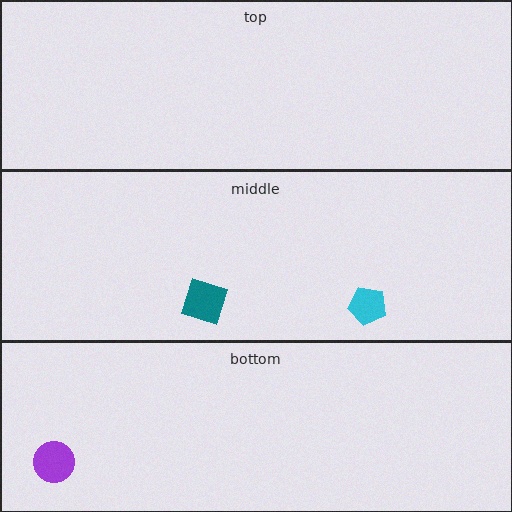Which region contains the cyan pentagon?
The middle region.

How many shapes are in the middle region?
2.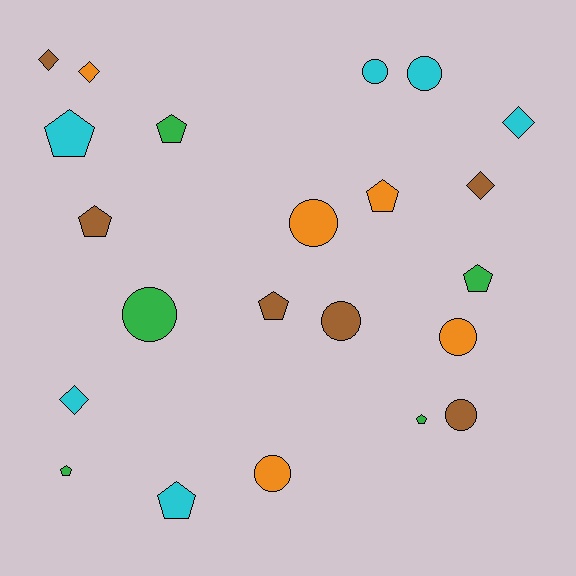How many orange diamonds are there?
There is 1 orange diamond.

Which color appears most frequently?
Brown, with 6 objects.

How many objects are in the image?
There are 22 objects.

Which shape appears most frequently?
Pentagon, with 9 objects.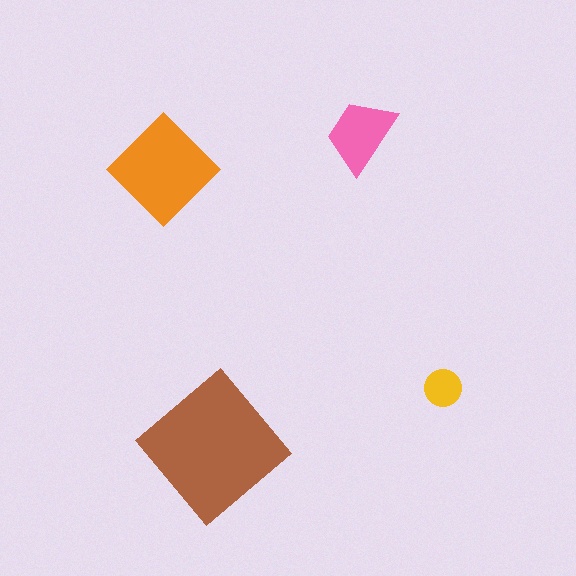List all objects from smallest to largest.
The yellow circle, the pink trapezoid, the orange diamond, the brown diamond.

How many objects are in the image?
There are 4 objects in the image.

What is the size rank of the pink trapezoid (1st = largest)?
3rd.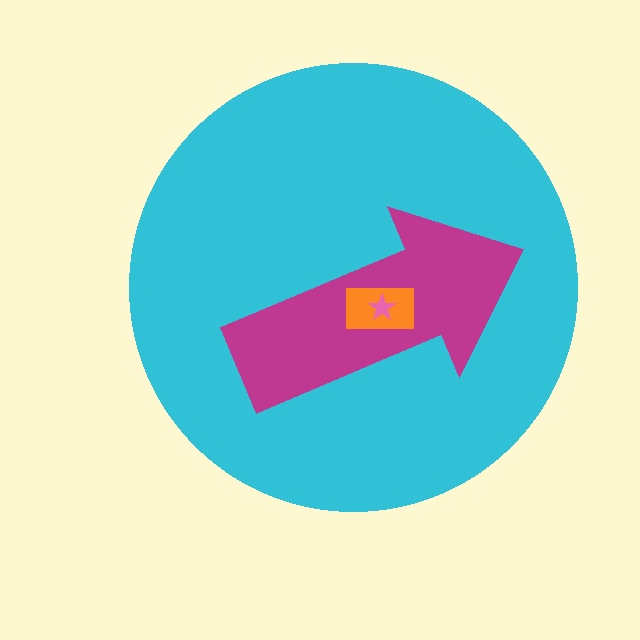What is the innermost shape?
The pink star.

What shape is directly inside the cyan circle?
The magenta arrow.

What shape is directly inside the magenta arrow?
The orange rectangle.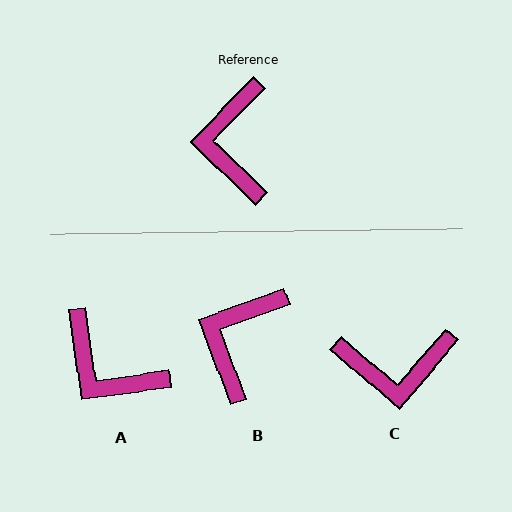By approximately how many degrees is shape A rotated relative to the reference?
Approximately 52 degrees counter-clockwise.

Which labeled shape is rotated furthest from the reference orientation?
C, about 93 degrees away.